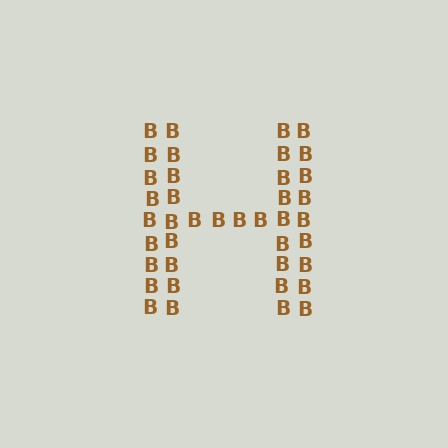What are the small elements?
The small elements are letter B's.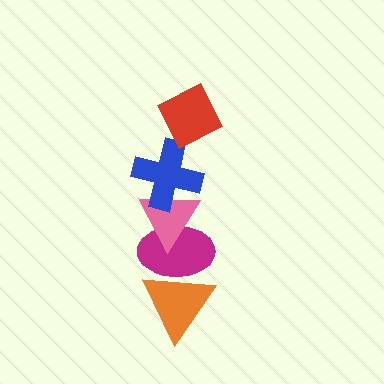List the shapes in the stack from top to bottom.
From top to bottom: the red diamond, the blue cross, the pink triangle, the magenta ellipse, the orange triangle.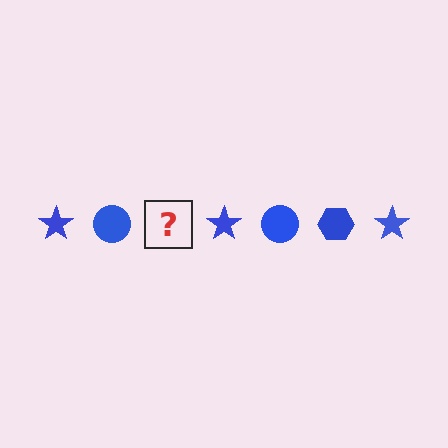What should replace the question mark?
The question mark should be replaced with a blue hexagon.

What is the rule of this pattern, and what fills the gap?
The rule is that the pattern cycles through star, circle, hexagon shapes in blue. The gap should be filled with a blue hexagon.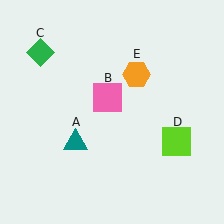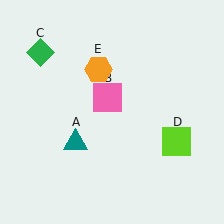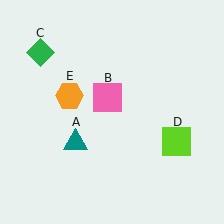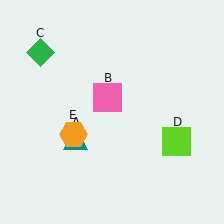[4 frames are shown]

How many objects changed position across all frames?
1 object changed position: orange hexagon (object E).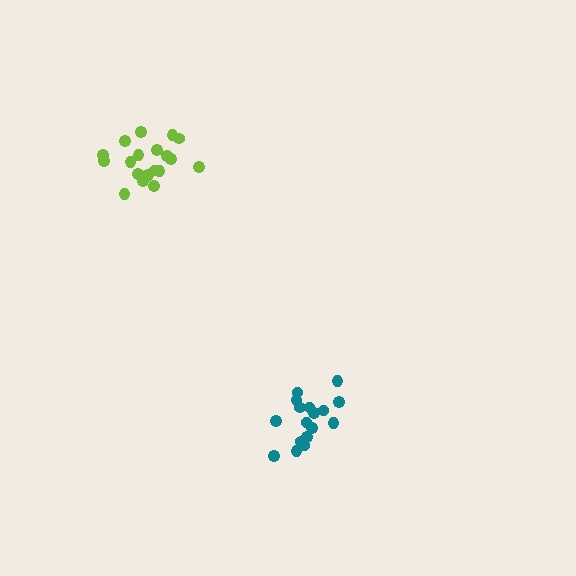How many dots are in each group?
Group 1: 17 dots, Group 2: 20 dots (37 total).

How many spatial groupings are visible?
There are 2 spatial groupings.